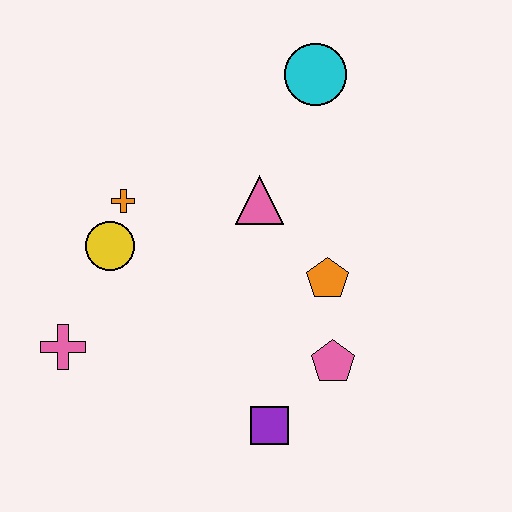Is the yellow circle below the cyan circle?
Yes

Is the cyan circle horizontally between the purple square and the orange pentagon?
Yes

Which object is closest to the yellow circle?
The orange cross is closest to the yellow circle.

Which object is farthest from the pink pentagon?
The cyan circle is farthest from the pink pentagon.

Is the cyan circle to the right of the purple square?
Yes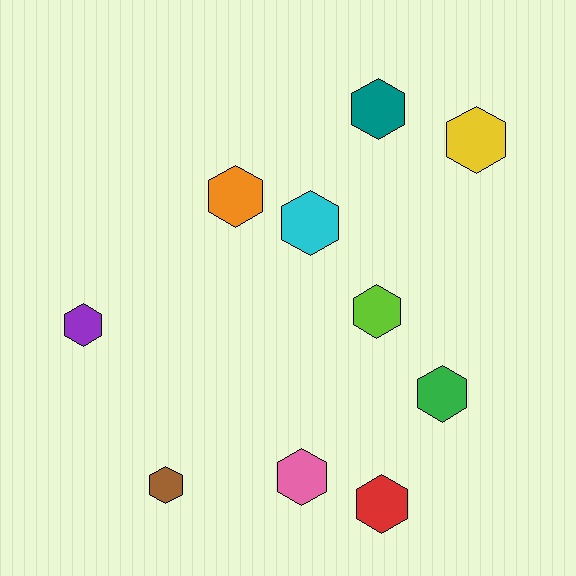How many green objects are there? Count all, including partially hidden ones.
There is 1 green object.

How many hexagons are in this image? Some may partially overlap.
There are 10 hexagons.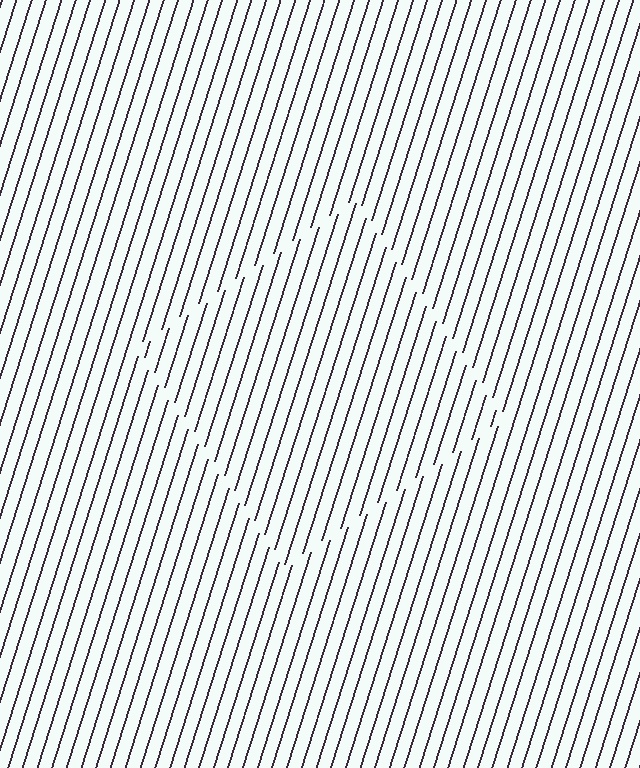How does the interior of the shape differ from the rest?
The interior of the shape contains the same grating, shifted by half a period — the contour is defined by the phase discontinuity where line-ends from the inner and outer gratings abut.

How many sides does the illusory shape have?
4 sides — the line-ends trace a square.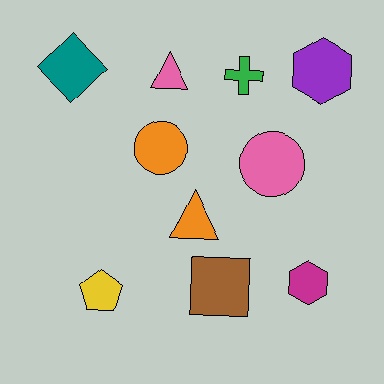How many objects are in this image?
There are 10 objects.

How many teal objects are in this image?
There is 1 teal object.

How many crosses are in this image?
There is 1 cross.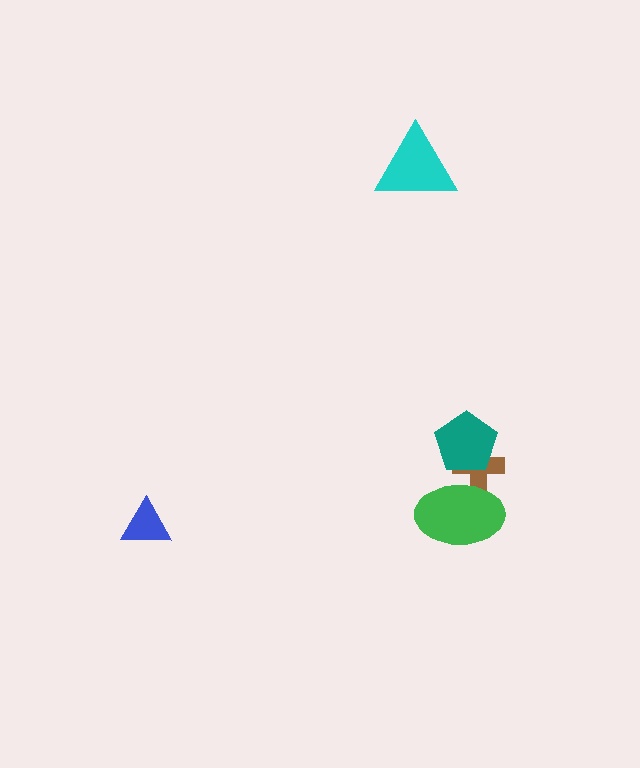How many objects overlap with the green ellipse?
1 object overlaps with the green ellipse.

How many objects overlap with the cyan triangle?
0 objects overlap with the cyan triangle.